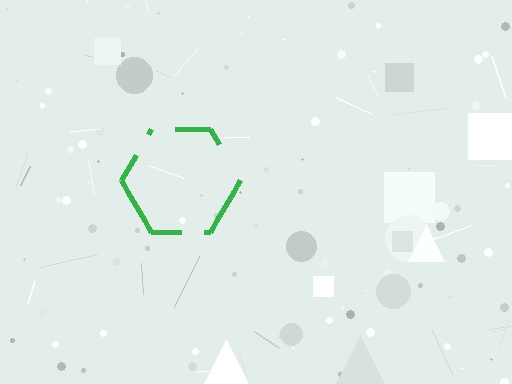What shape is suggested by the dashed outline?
The dashed outline suggests a hexagon.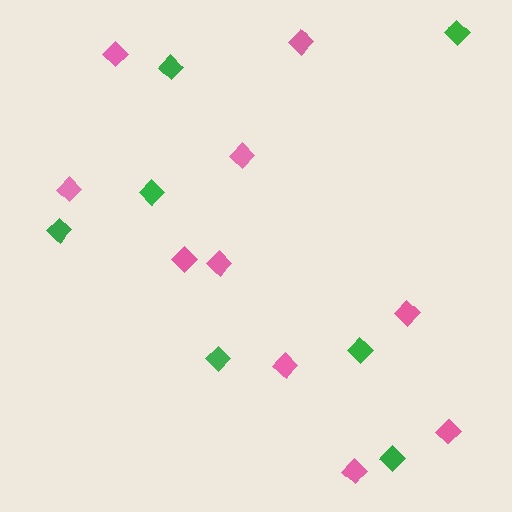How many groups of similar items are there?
There are 2 groups: one group of green diamonds (7) and one group of pink diamonds (10).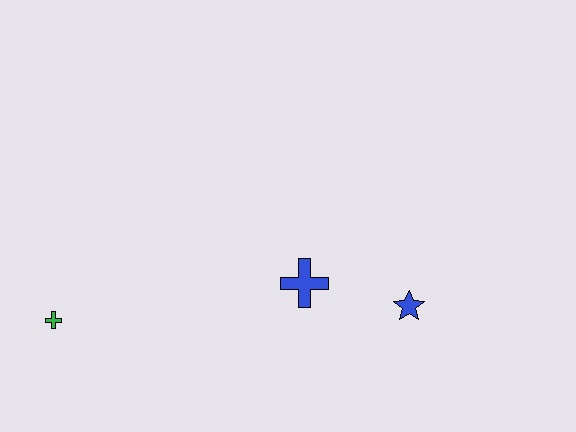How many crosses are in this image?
There are 2 crosses.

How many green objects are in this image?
There is 1 green object.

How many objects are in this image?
There are 3 objects.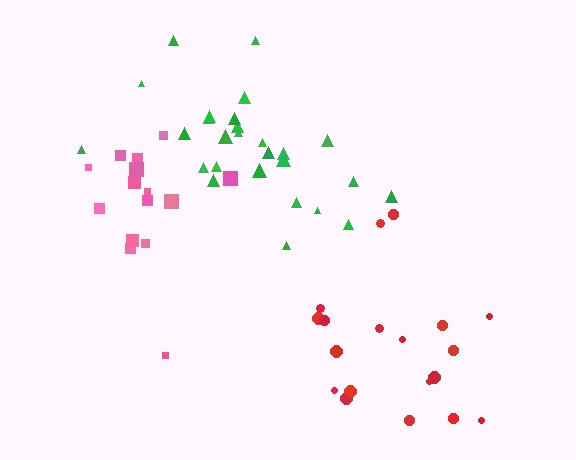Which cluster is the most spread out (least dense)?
Pink.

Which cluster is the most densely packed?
Green.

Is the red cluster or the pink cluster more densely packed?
Red.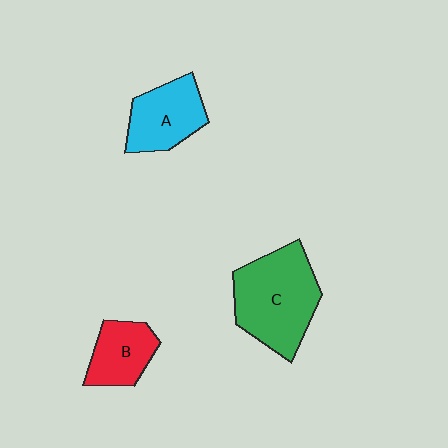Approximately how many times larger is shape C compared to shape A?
Approximately 1.6 times.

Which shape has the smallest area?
Shape B (red).